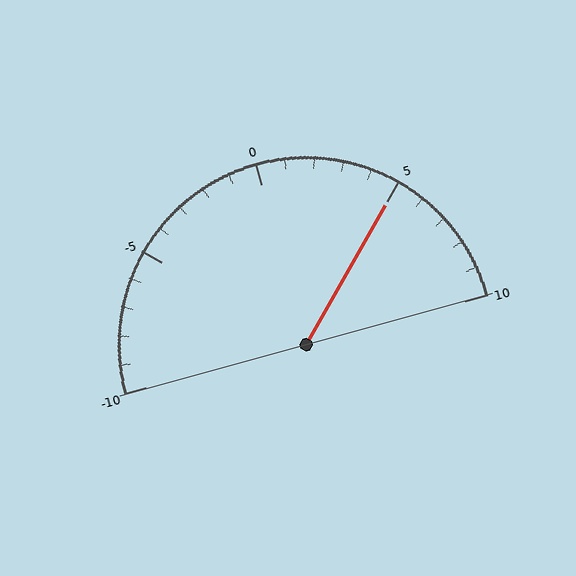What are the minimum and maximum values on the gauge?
The gauge ranges from -10 to 10.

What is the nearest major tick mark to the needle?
The nearest major tick mark is 5.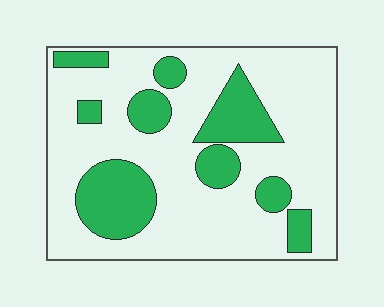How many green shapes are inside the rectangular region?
9.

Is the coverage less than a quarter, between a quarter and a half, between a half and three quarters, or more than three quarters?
Between a quarter and a half.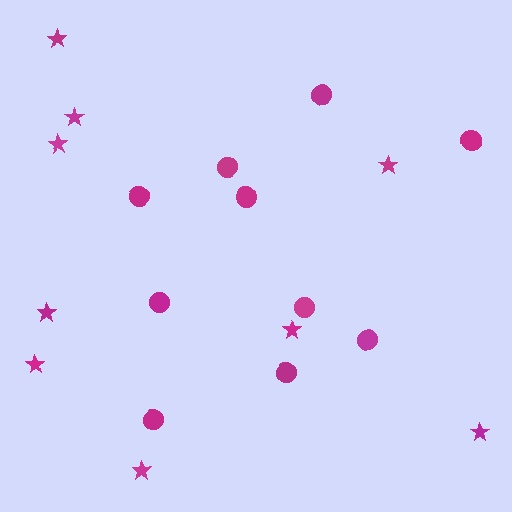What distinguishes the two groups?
There are 2 groups: one group of stars (9) and one group of circles (10).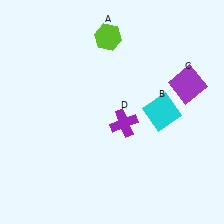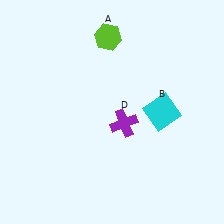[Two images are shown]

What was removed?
The purple square (C) was removed in Image 2.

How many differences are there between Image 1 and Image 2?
There is 1 difference between the two images.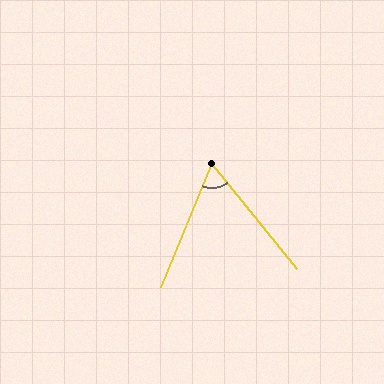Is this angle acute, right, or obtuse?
It is acute.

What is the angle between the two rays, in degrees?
Approximately 61 degrees.